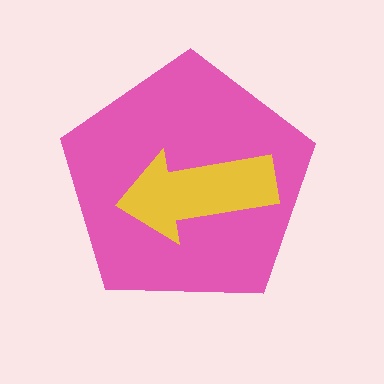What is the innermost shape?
The yellow arrow.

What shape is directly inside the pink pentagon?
The yellow arrow.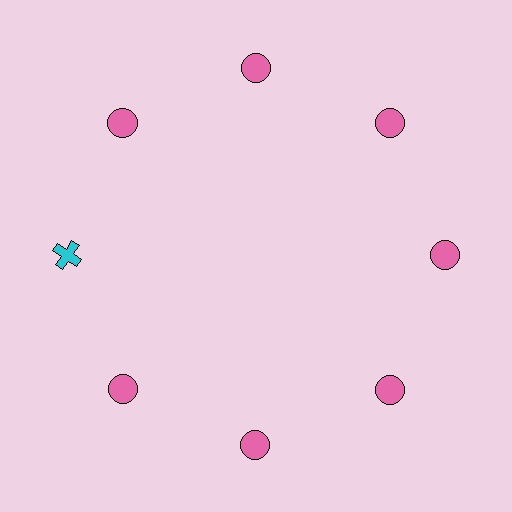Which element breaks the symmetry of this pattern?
The cyan cross at roughly the 9 o'clock position breaks the symmetry. All other shapes are pink circles.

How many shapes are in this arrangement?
There are 8 shapes arranged in a ring pattern.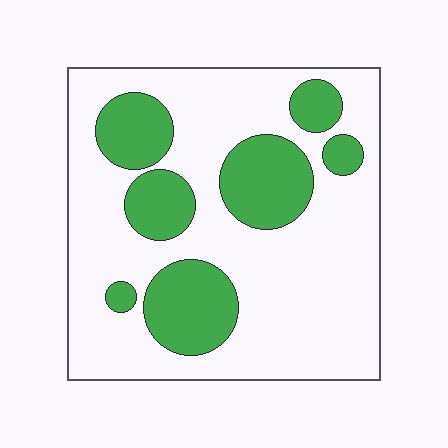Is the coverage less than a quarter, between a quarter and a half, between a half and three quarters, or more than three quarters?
Between a quarter and a half.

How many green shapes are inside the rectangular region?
7.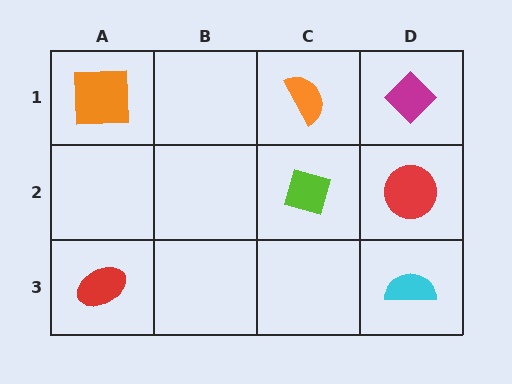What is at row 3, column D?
A cyan semicircle.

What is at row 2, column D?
A red circle.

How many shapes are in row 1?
3 shapes.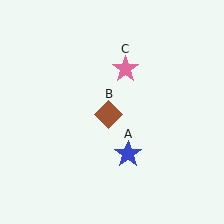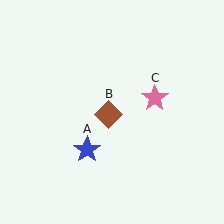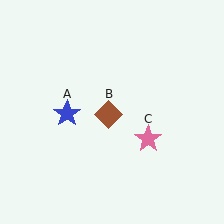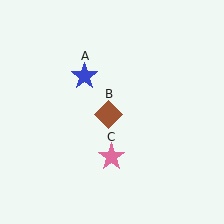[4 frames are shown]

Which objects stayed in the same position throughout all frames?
Brown diamond (object B) remained stationary.